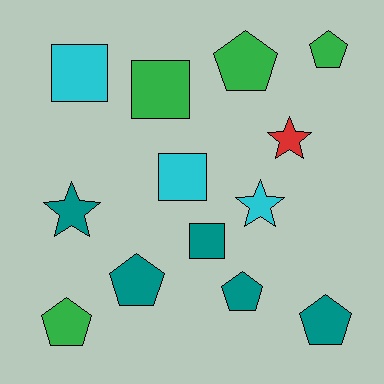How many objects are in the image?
There are 13 objects.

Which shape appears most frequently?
Pentagon, with 6 objects.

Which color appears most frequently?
Teal, with 5 objects.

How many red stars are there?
There is 1 red star.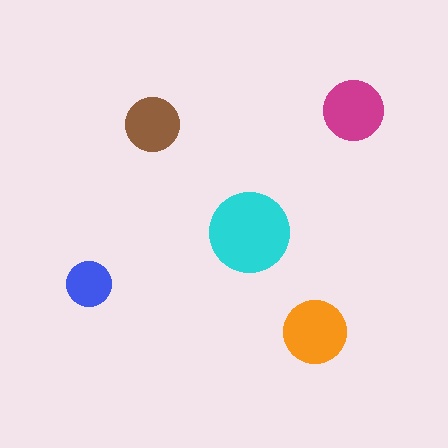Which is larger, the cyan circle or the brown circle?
The cyan one.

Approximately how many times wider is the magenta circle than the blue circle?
About 1.5 times wider.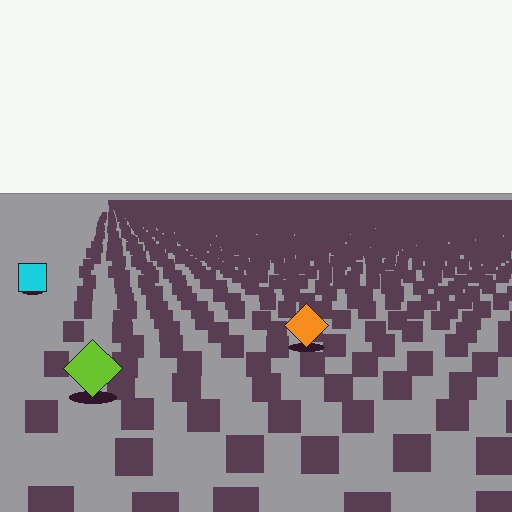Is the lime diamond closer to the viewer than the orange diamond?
Yes. The lime diamond is closer — you can tell from the texture gradient: the ground texture is coarser near it.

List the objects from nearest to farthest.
From nearest to farthest: the lime diamond, the orange diamond, the cyan square.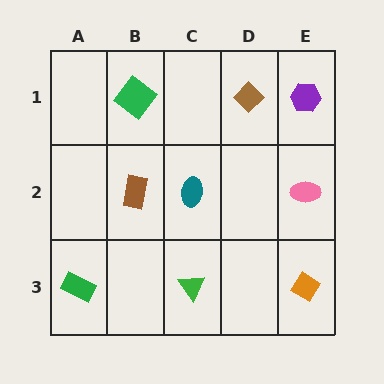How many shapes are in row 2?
3 shapes.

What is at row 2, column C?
A teal ellipse.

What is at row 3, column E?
An orange diamond.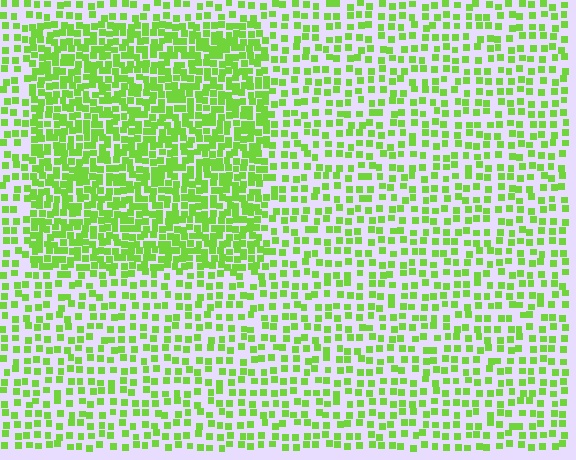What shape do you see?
I see a rectangle.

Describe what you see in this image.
The image contains small lime elements arranged at two different densities. A rectangle-shaped region is visible where the elements are more densely packed than the surrounding area.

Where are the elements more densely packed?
The elements are more densely packed inside the rectangle boundary.